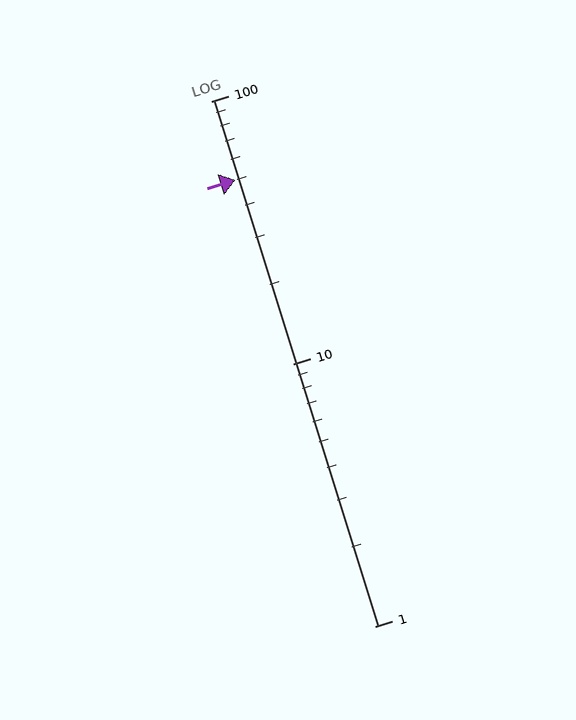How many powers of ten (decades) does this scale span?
The scale spans 2 decades, from 1 to 100.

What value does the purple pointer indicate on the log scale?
The pointer indicates approximately 50.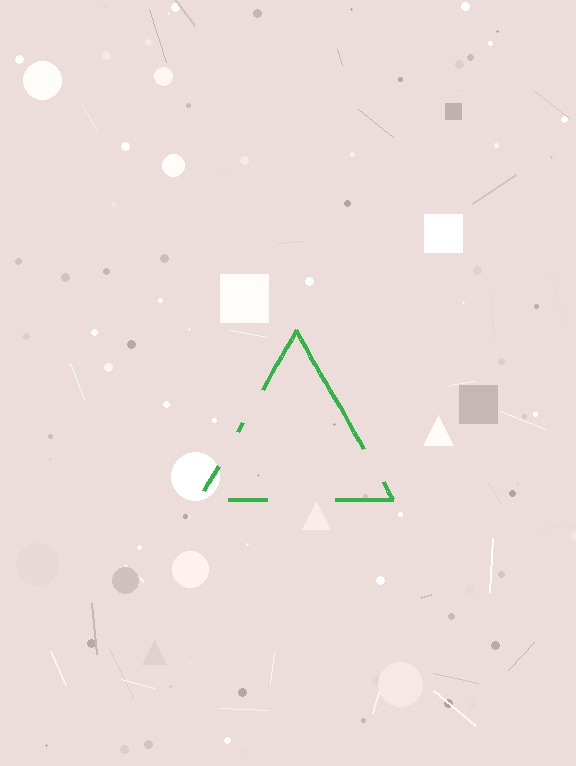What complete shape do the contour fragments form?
The contour fragments form a triangle.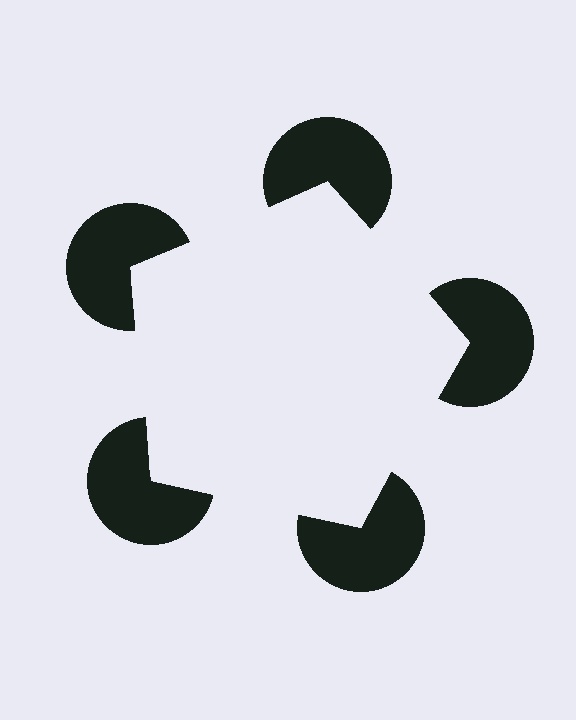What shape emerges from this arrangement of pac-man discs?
An illusory pentagon — its edges are inferred from the aligned wedge cuts in the pac-man discs, not physically drawn.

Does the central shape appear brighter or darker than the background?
It typically appears slightly brighter than the background, even though no actual brightness change is drawn.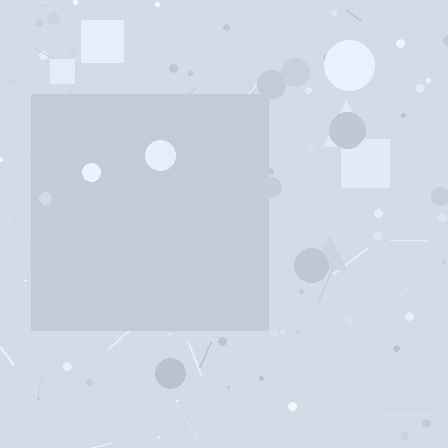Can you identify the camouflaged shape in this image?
The camouflaged shape is a square.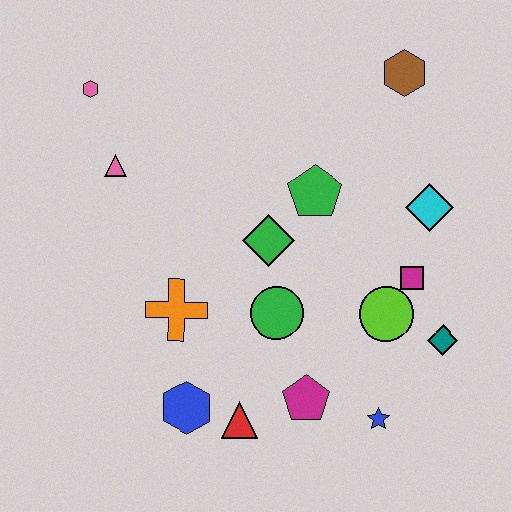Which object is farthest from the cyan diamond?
The pink hexagon is farthest from the cyan diamond.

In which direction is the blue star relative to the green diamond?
The blue star is below the green diamond.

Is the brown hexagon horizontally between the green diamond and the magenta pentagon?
No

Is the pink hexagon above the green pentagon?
Yes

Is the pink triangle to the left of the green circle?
Yes